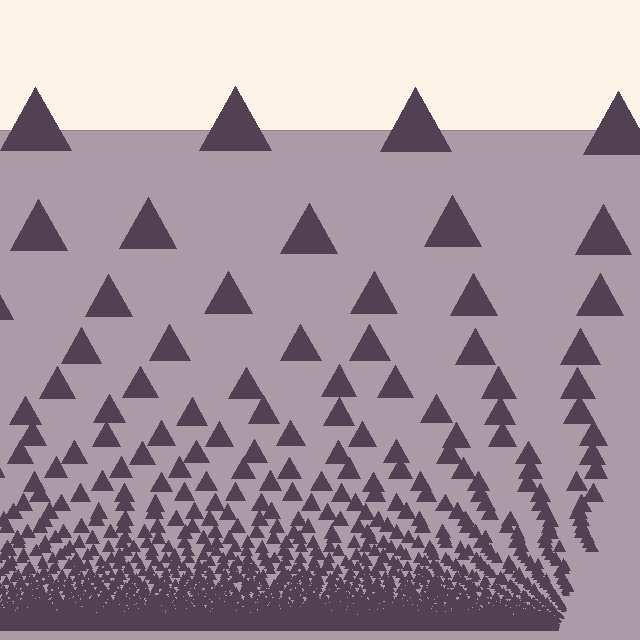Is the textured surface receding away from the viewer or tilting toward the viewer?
The surface appears to tilt toward the viewer. Texture elements get larger and sparser toward the top.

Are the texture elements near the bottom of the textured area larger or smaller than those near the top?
Smaller. The gradient is inverted — elements near the bottom are smaller and denser.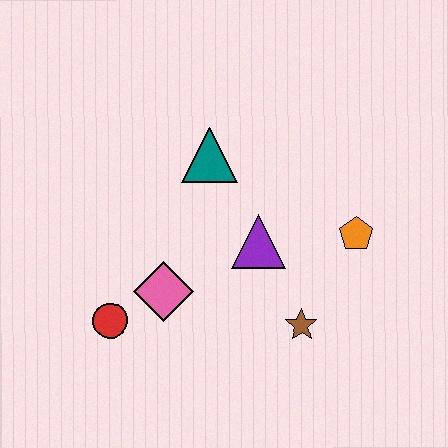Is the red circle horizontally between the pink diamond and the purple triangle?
No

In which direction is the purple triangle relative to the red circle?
The purple triangle is to the right of the red circle.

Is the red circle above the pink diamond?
No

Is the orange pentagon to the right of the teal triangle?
Yes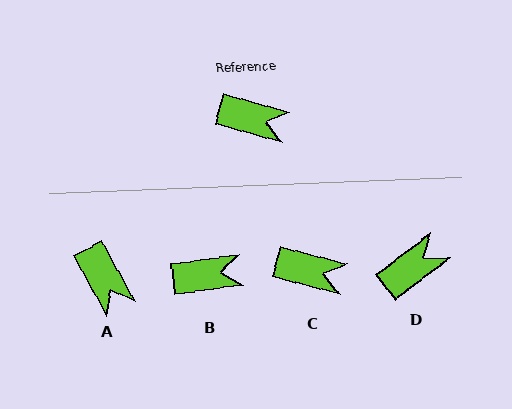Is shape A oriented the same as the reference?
No, it is off by about 47 degrees.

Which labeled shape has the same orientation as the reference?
C.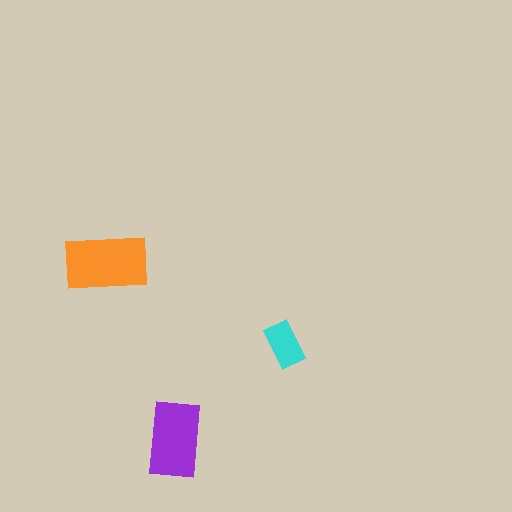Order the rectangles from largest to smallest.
the orange one, the purple one, the cyan one.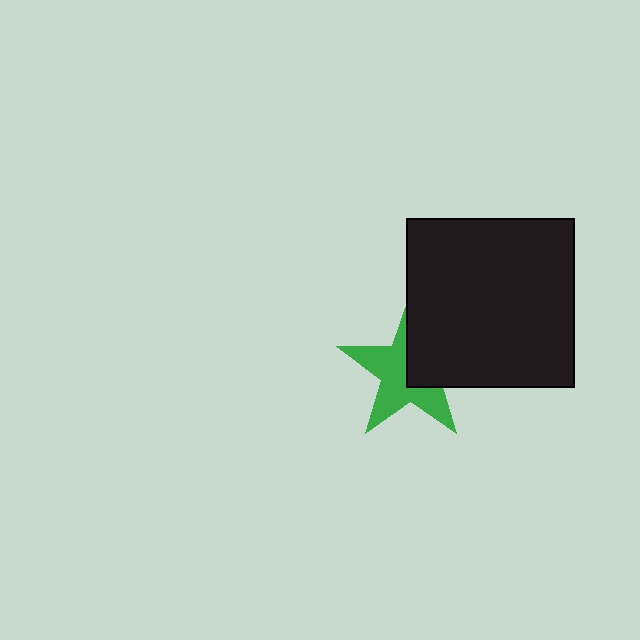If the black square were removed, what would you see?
You would see the complete green star.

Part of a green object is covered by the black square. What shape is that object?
It is a star.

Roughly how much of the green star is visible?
About half of it is visible (roughly 59%).